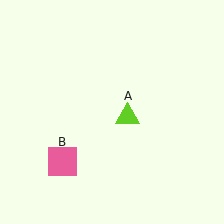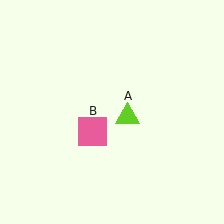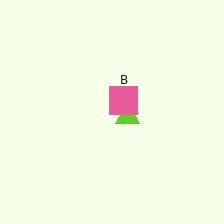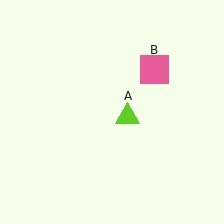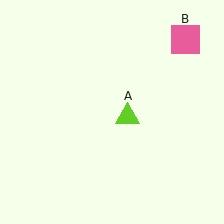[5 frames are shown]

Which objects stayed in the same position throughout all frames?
Lime triangle (object A) remained stationary.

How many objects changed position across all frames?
1 object changed position: pink square (object B).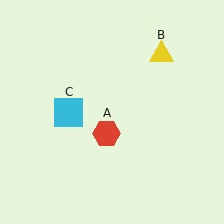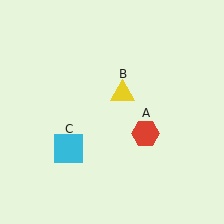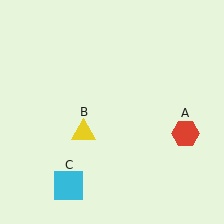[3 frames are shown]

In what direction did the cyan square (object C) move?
The cyan square (object C) moved down.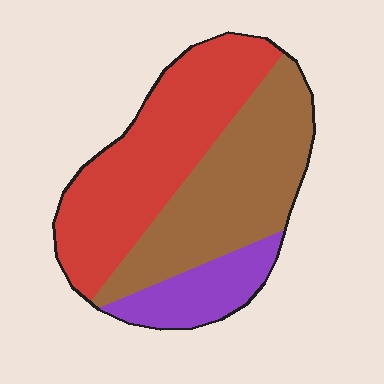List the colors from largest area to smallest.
From largest to smallest: red, brown, purple.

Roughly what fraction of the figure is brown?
Brown takes up about two fifths (2/5) of the figure.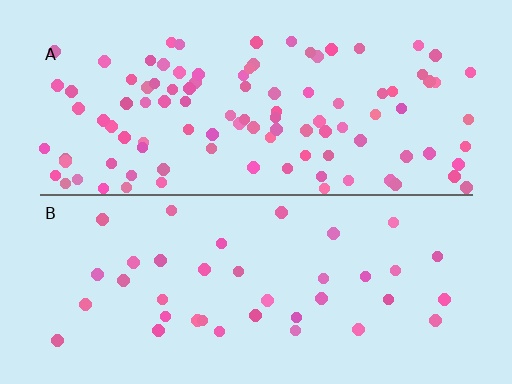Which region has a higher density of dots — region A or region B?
A (the top).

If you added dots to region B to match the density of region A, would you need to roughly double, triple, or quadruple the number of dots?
Approximately triple.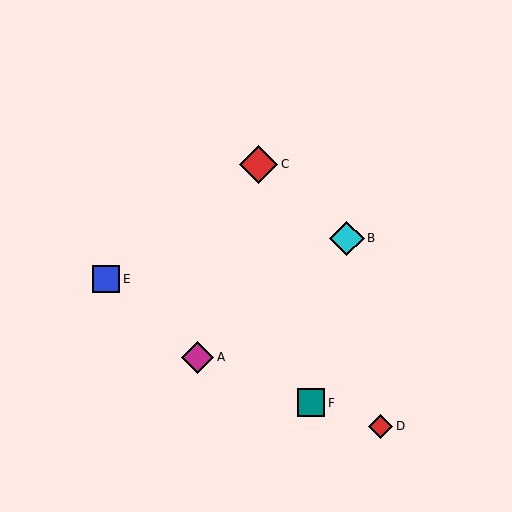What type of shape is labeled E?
Shape E is a blue square.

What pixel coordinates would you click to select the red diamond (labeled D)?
Click at (381, 426) to select the red diamond D.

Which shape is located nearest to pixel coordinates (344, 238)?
The cyan diamond (labeled B) at (347, 238) is nearest to that location.